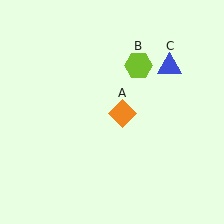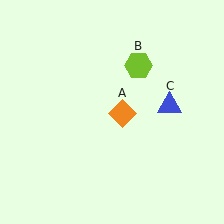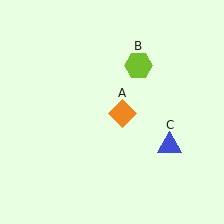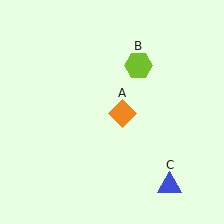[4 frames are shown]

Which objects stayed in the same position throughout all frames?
Orange diamond (object A) and lime hexagon (object B) remained stationary.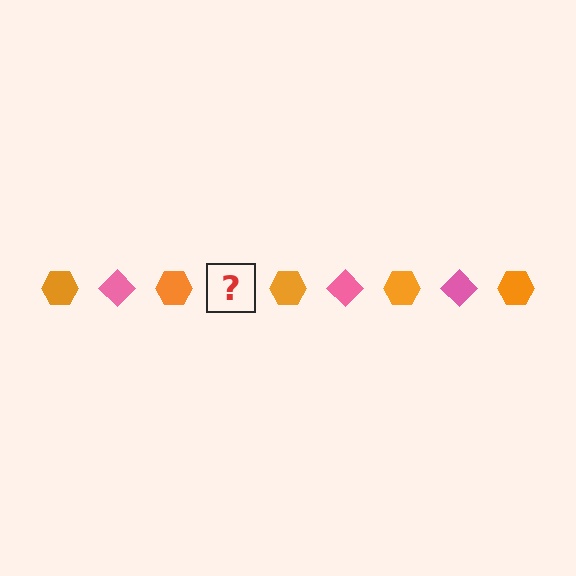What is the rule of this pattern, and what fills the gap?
The rule is that the pattern alternates between orange hexagon and pink diamond. The gap should be filled with a pink diamond.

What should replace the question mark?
The question mark should be replaced with a pink diamond.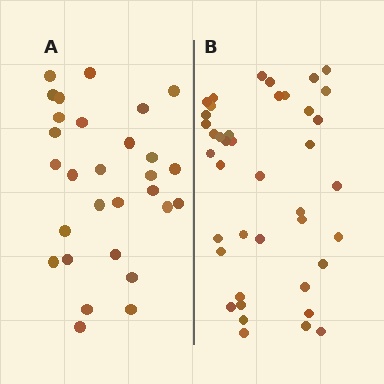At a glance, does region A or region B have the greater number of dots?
Region B (the right region) has more dots.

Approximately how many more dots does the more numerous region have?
Region B has roughly 12 or so more dots than region A.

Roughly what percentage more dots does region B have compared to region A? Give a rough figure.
About 40% more.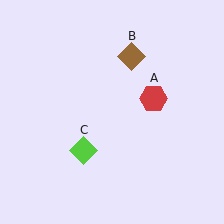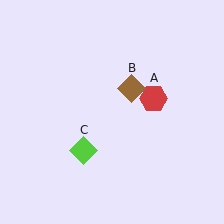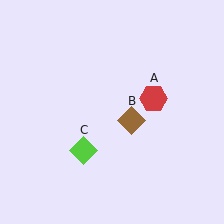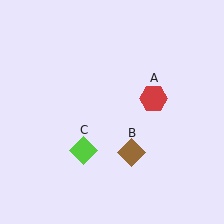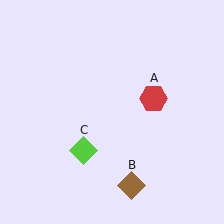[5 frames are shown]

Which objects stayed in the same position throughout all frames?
Red hexagon (object A) and lime diamond (object C) remained stationary.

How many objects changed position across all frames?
1 object changed position: brown diamond (object B).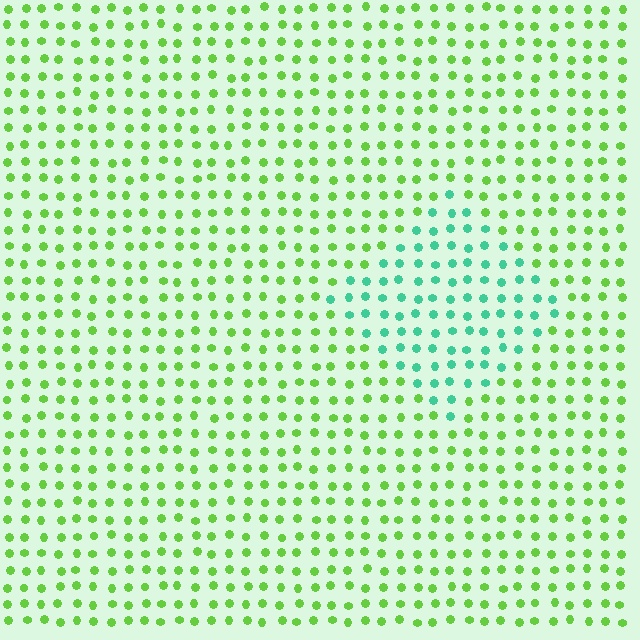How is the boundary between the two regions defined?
The boundary is defined purely by a slight shift in hue (about 53 degrees). Spacing, size, and orientation are identical on both sides.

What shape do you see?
I see a diamond.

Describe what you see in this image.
The image is filled with small lime elements in a uniform arrangement. A diamond-shaped region is visible where the elements are tinted to a slightly different hue, forming a subtle color boundary.